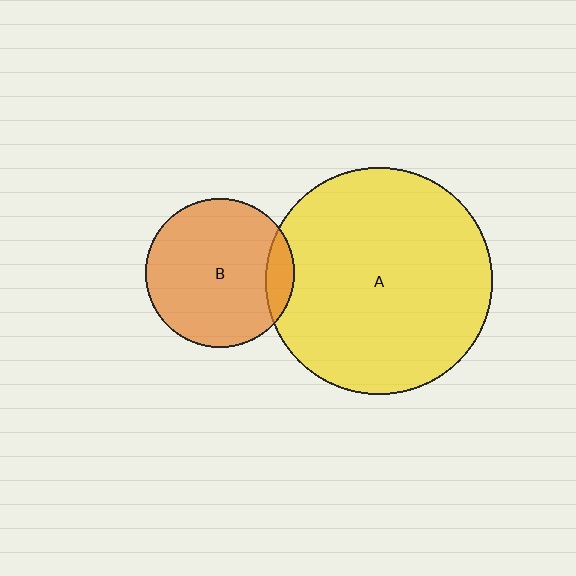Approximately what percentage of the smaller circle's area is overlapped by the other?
Approximately 10%.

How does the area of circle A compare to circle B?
Approximately 2.3 times.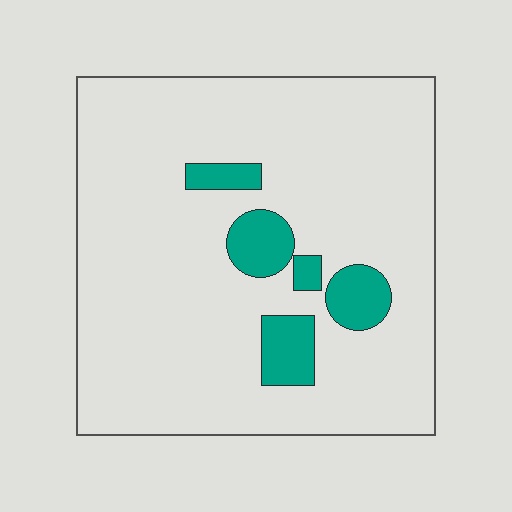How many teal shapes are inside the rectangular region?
5.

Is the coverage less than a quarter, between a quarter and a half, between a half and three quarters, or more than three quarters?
Less than a quarter.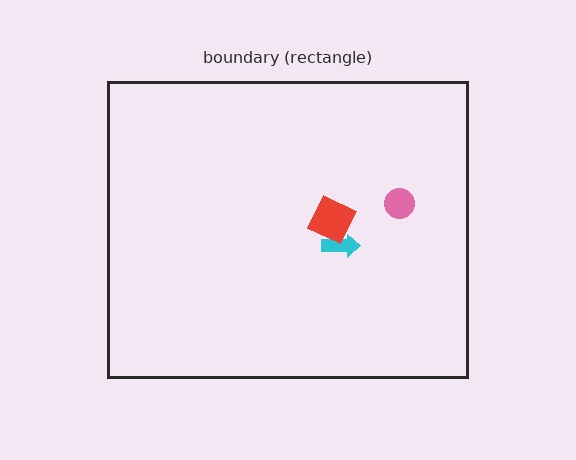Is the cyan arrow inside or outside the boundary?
Inside.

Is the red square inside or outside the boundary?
Inside.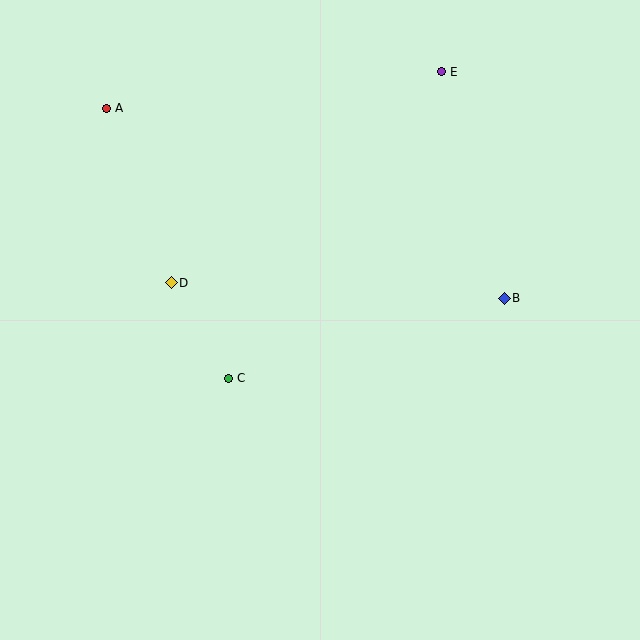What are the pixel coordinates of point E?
Point E is at (442, 72).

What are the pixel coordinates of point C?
Point C is at (229, 378).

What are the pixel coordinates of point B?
Point B is at (504, 298).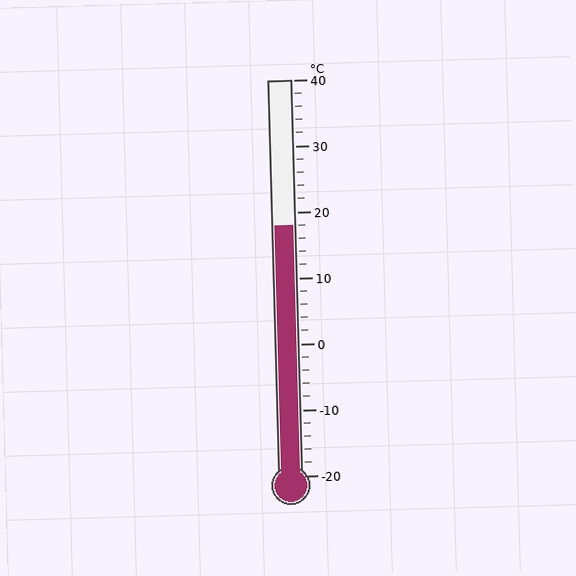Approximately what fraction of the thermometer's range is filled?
The thermometer is filled to approximately 65% of its range.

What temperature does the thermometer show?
The thermometer shows approximately 18°C.